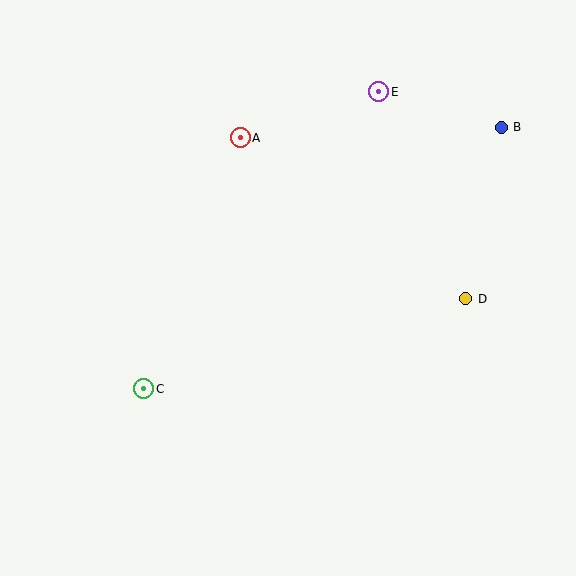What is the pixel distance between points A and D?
The distance between A and D is 277 pixels.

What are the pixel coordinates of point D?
Point D is at (466, 299).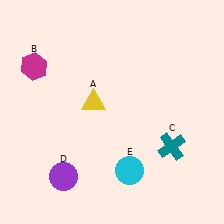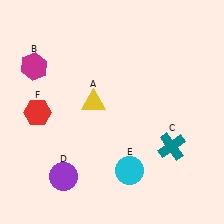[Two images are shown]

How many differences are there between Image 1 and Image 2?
There is 1 difference between the two images.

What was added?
A red hexagon (F) was added in Image 2.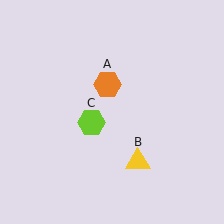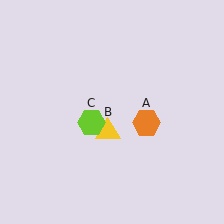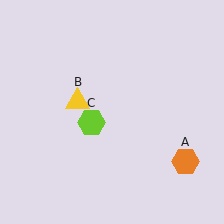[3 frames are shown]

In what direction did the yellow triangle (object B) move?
The yellow triangle (object B) moved up and to the left.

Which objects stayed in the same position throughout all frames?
Lime hexagon (object C) remained stationary.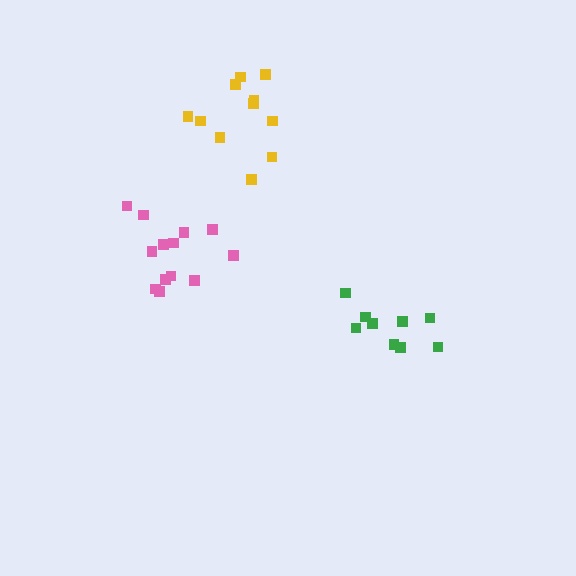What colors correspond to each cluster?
The clusters are colored: green, yellow, pink.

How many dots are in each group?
Group 1: 9 dots, Group 2: 11 dots, Group 3: 13 dots (33 total).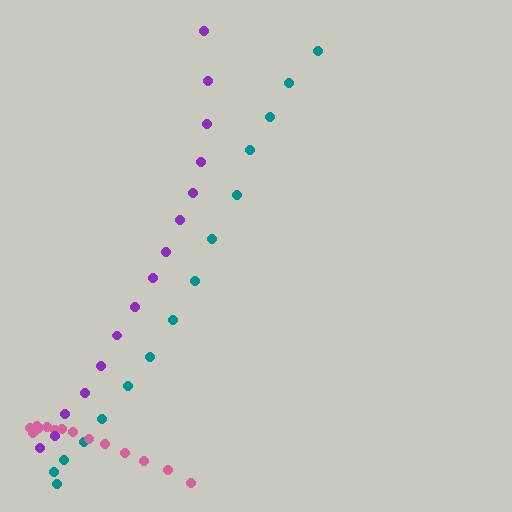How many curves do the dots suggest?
There are 3 distinct paths.